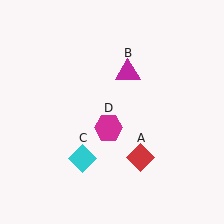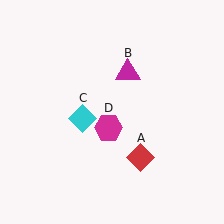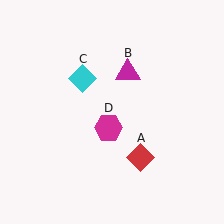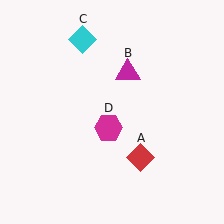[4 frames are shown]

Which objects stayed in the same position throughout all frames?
Red diamond (object A) and magenta triangle (object B) and magenta hexagon (object D) remained stationary.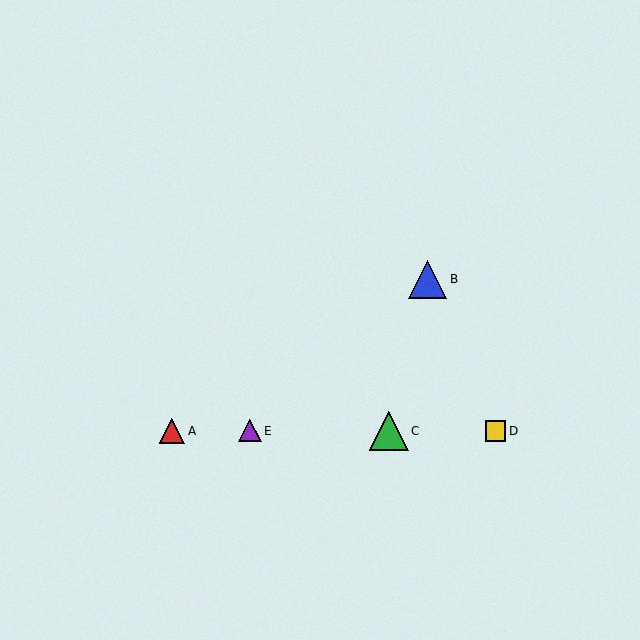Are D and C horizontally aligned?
Yes, both are at y≈431.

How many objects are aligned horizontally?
4 objects (A, C, D, E) are aligned horizontally.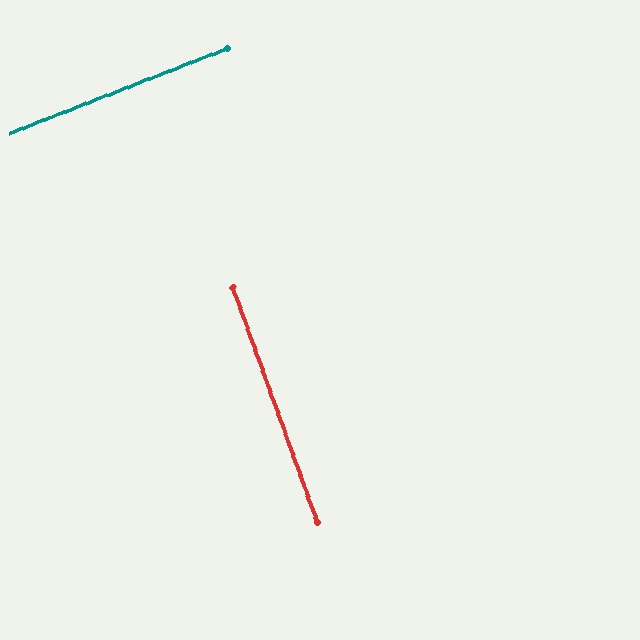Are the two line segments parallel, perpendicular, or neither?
Perpendicular — they meet at approximately 89°.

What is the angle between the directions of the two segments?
Approximately 89 degrees.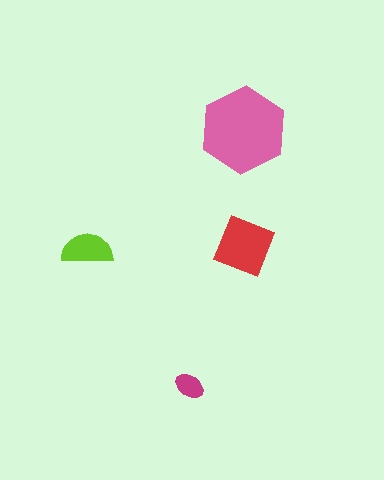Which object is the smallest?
The magenta ellipse.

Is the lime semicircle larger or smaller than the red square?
Smaller.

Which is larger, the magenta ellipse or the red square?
The red square.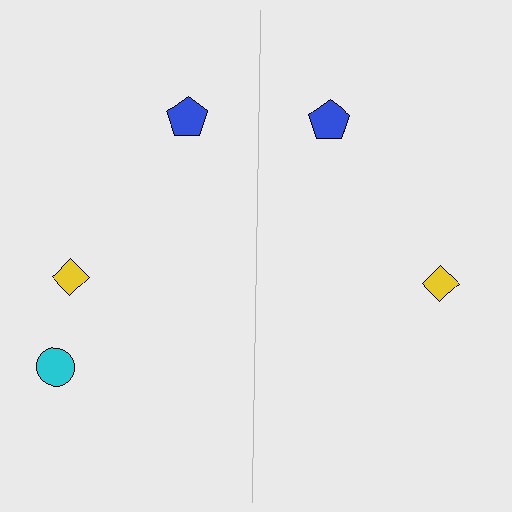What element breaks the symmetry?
A cyan circle is missing from the right side.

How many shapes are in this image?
There are 5 shapes in this image.